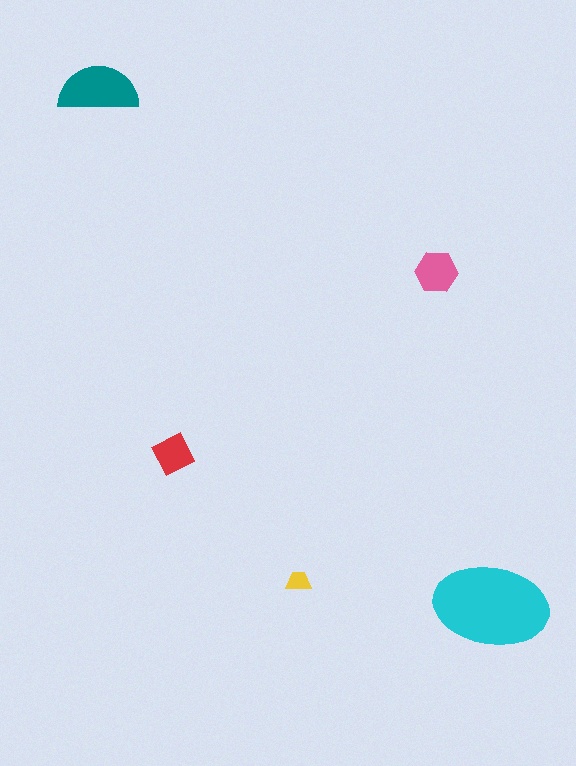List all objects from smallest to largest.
The yellow trapezoid, the red diamond, the pink hexagon, the teal semicircle, the cyan ellipse.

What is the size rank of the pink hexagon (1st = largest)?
3rd.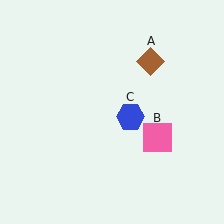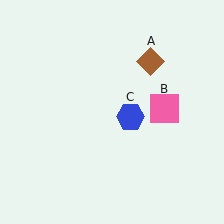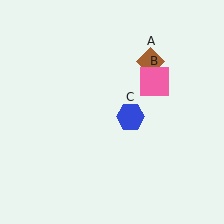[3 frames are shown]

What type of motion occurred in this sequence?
The pink square (object B) rotated counterclockwise around the center of the scene.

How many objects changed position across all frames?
1 object changed position: pink square (object B).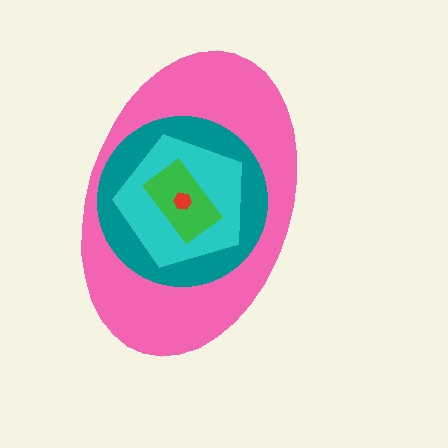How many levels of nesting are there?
5.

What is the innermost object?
The red hexagon.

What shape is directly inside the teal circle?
The cyan pentagon.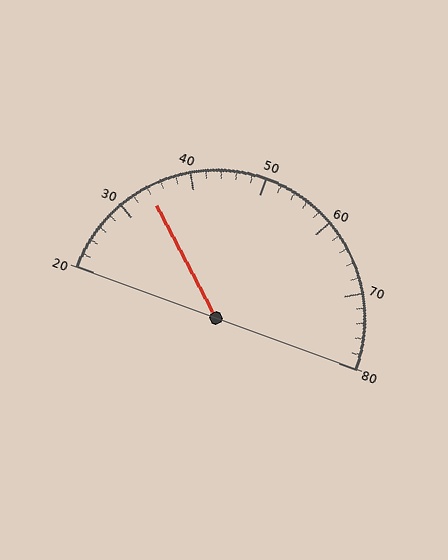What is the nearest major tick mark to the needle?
The nearest major tick mark is 30.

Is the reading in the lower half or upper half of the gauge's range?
The reading is in the lower half of the range (20 to 80).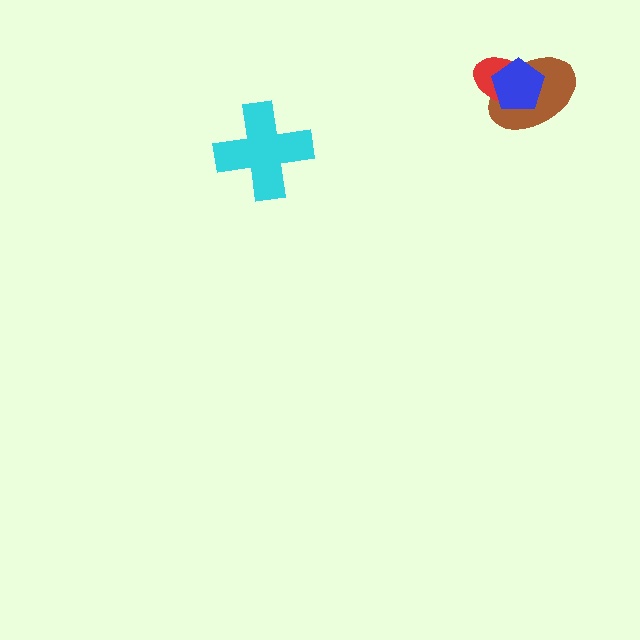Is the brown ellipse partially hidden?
Yes, it is partially covered by another shape.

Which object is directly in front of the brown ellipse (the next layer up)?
The red ellipse is directly in front of the brown ellipse.